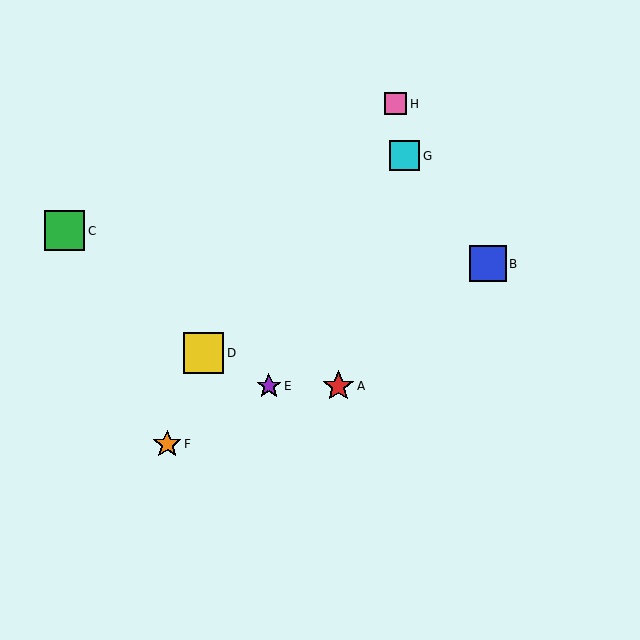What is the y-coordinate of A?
Object A is at y≈386.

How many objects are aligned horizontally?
2 objects (A, E) are aligned horizontally.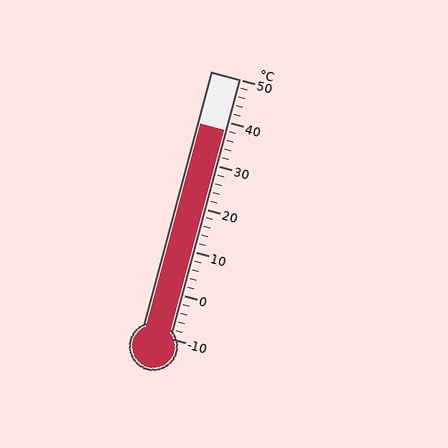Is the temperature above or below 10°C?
The temperature is above 10°C.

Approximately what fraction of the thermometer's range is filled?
The thermometer is filled to approximately 80% of its range.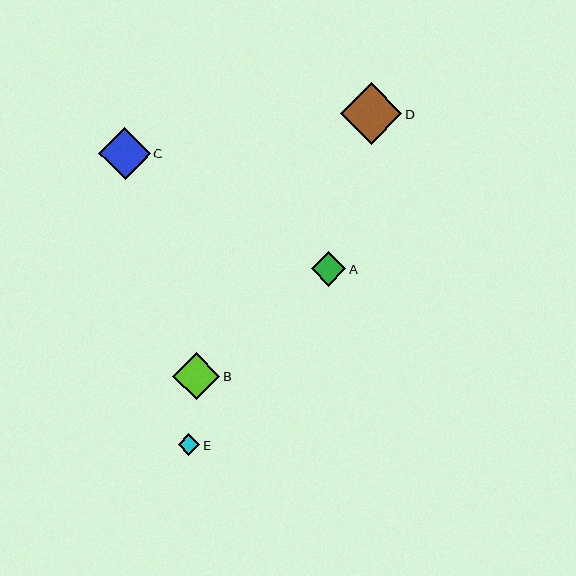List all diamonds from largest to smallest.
From largest to smallest: D, C, B, A, E.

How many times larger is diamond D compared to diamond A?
Diamond D is approximately 1.8 times the size of diamond A.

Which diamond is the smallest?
Diamond E is the smallest with a size of approximately 22 pixels.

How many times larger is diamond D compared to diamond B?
Diamond D is approximately 1.3 times the size of diamond B.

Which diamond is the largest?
Diamond D is the largest with a size of approximately 61 pixels.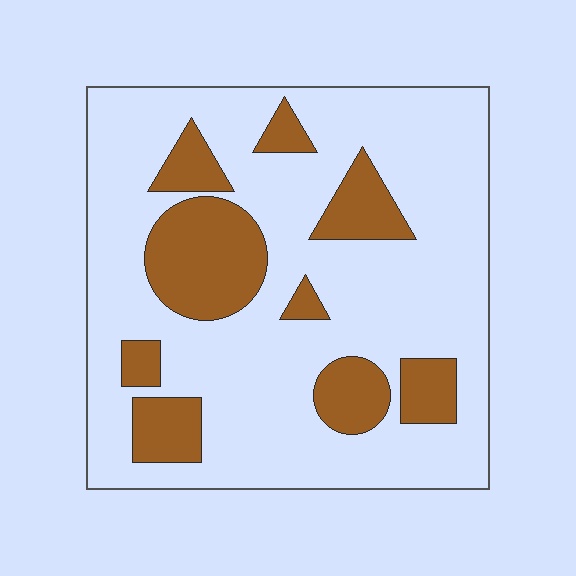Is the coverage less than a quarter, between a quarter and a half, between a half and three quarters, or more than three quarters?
Less than a quarter.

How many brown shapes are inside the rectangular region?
9.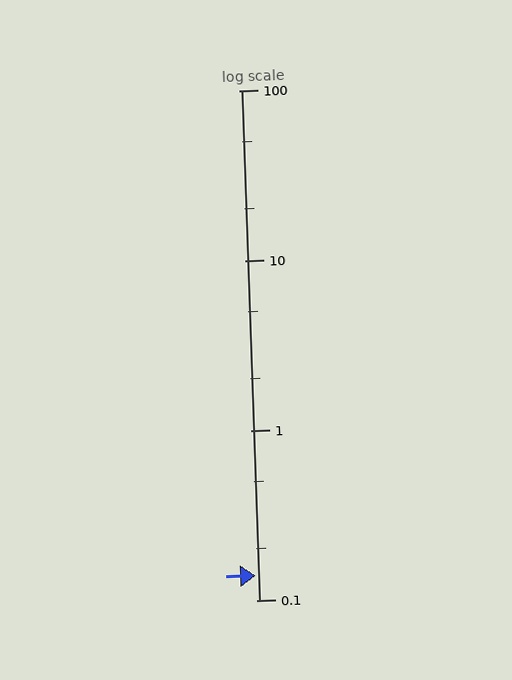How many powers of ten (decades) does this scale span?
The scale spans 3 decades, from 0.1 to 100.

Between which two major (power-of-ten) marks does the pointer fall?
The pointer is between 0.1 and 1.